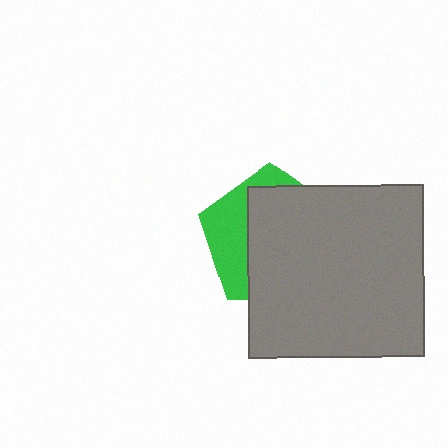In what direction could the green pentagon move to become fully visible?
The green pentagon could move left. That would shift it out from behind the gray rectangle entirely.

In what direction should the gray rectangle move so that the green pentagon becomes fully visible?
The gray rectangle should move right. That is the shortest direction to clear the overlap and leave the green pentagon fully visible.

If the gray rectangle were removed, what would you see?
You would see the complete green pentagon.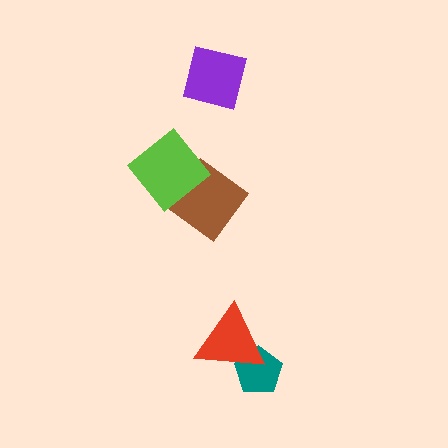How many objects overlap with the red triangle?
1 object overlaps with the red triangle.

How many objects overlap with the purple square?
0 objects overlap with the purple square.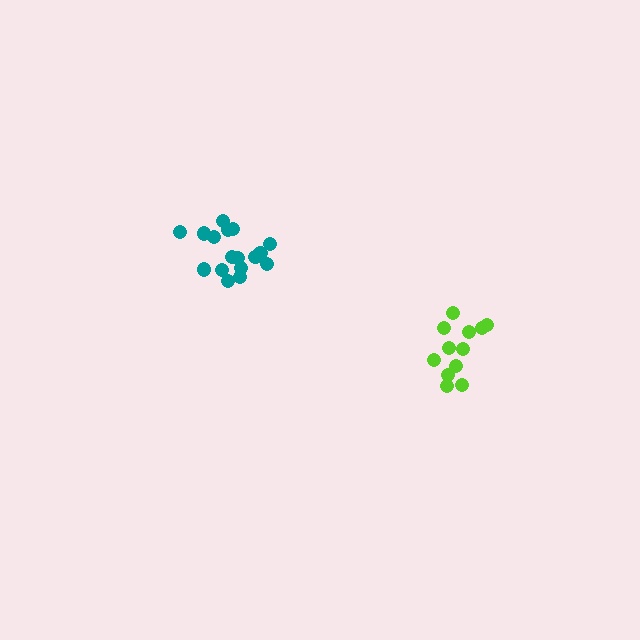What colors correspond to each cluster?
The clusters are colored: lime, teal.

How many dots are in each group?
Group 1: 12 dots, Group 2: 17 dots (29 total).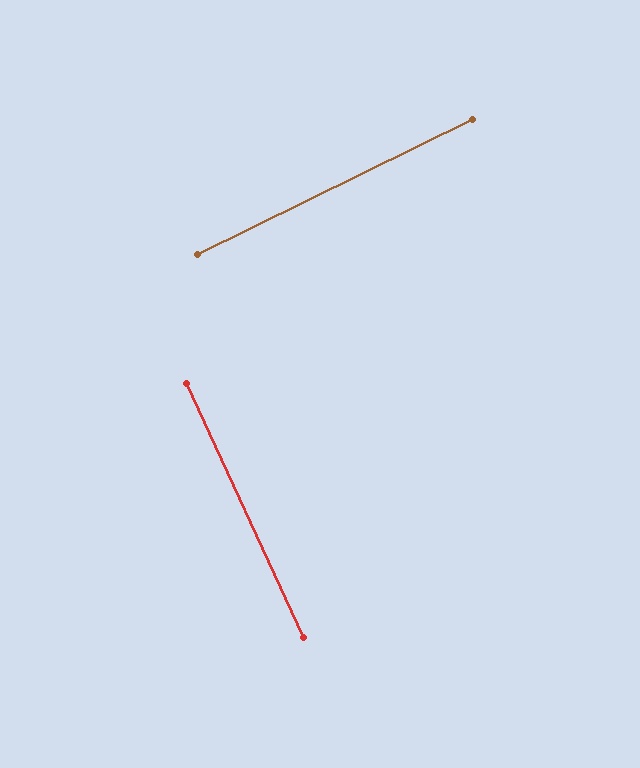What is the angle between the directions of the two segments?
Approximately 88 degrees.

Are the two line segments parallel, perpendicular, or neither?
Perpendicular — they meet at approximately 88°.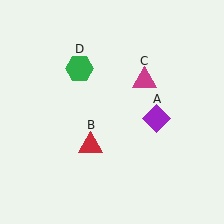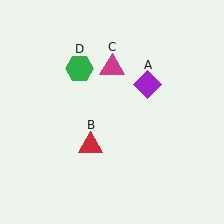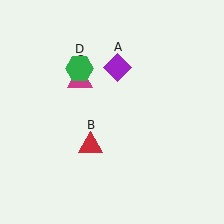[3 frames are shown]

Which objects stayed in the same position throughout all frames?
Red triangle (object B) and green hexagon (object D) remained stationary.